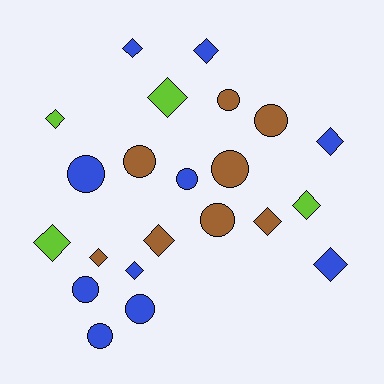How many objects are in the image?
There are 22 objects.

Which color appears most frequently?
Blue, with 10 objects.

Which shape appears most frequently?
Diamond, with 12 objects.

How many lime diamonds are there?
There are 4 lime diamonds.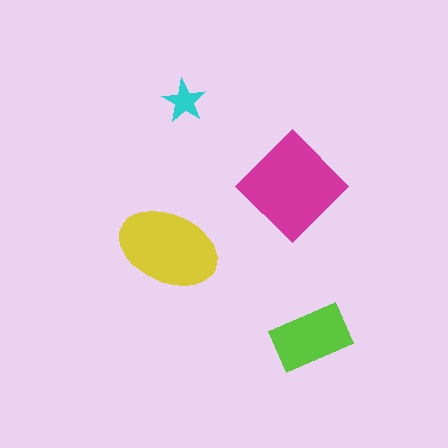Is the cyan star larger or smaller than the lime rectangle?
Smaller.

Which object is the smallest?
The cyan star.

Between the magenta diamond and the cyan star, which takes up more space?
The magenta diamond.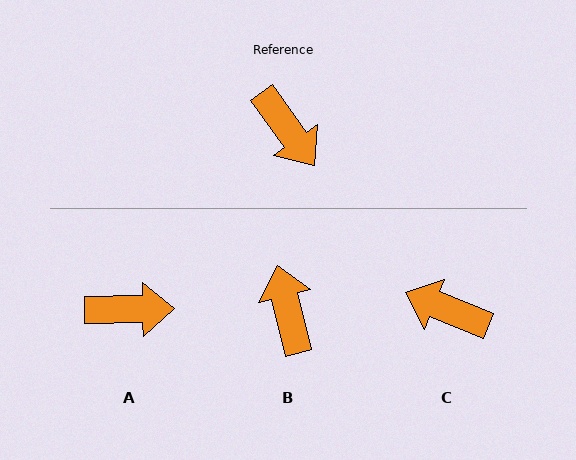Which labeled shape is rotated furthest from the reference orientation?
B, about 158 degrees away.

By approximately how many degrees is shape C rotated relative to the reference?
Approximately 148 degrees clockwise.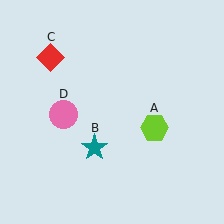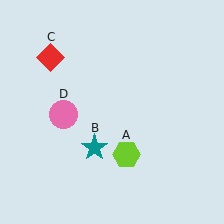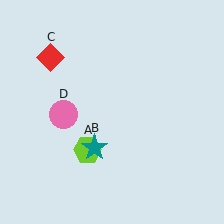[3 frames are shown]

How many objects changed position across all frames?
1 object changed position: lime hexagon (object A).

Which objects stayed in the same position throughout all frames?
Teal star (object B) and red diamond (object C) and pink circle (object D) remained stationary.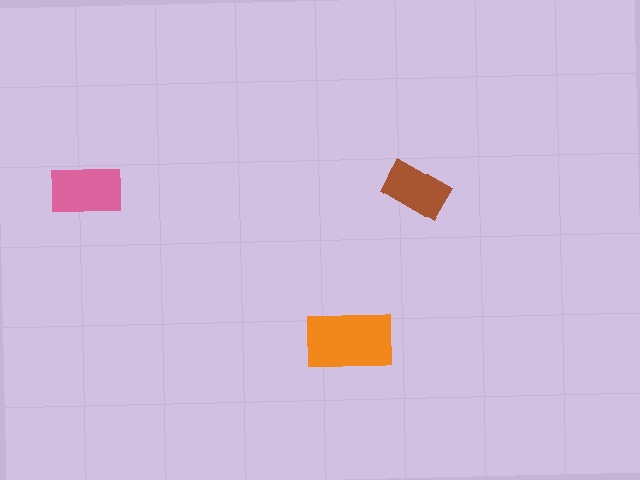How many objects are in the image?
There are 3 objects in the image.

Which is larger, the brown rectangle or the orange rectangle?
The orange one.